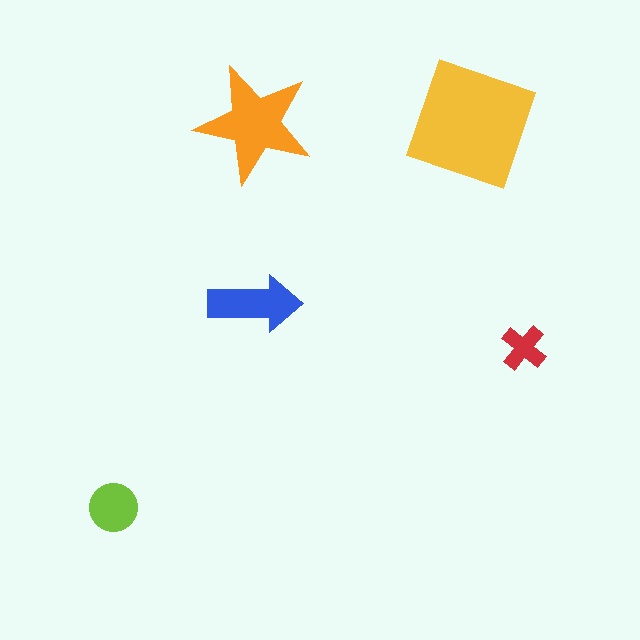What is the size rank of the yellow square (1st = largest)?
1st.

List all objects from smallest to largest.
The red cross, the lime circle, the blue arrow, the orange star, the yellow square.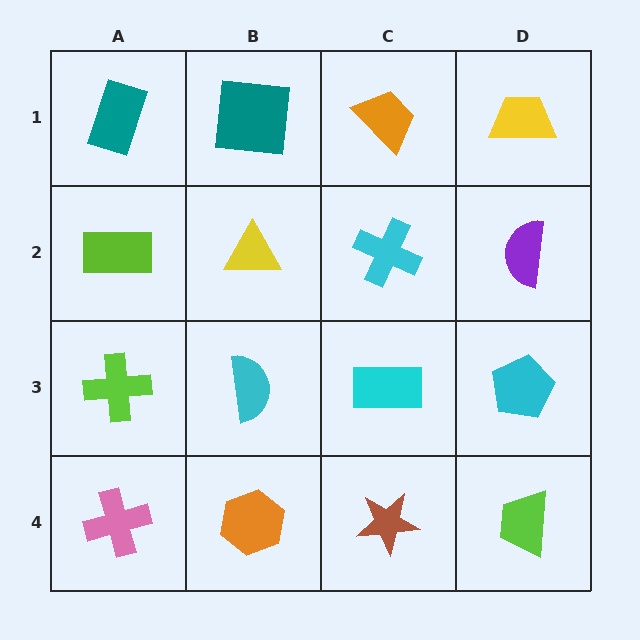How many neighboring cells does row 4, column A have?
2.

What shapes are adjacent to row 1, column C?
A cyan cross (row 2, column C), a teal square (row 1, column B), a yellow trapezoid (row 1, column D).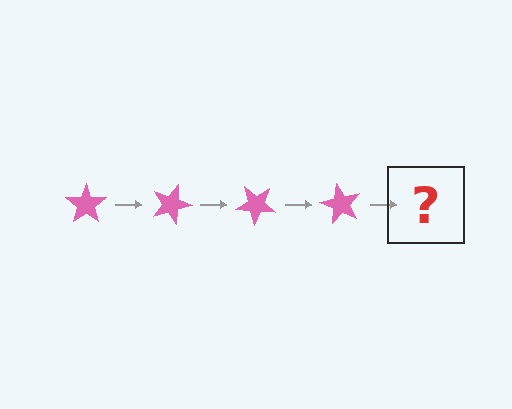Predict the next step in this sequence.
The next step is a pink star rotated 80 degrees.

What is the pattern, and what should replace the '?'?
The pattern is that the star rotates 20 degrees each step. The '?' should be a pink star rotated 80 degrees.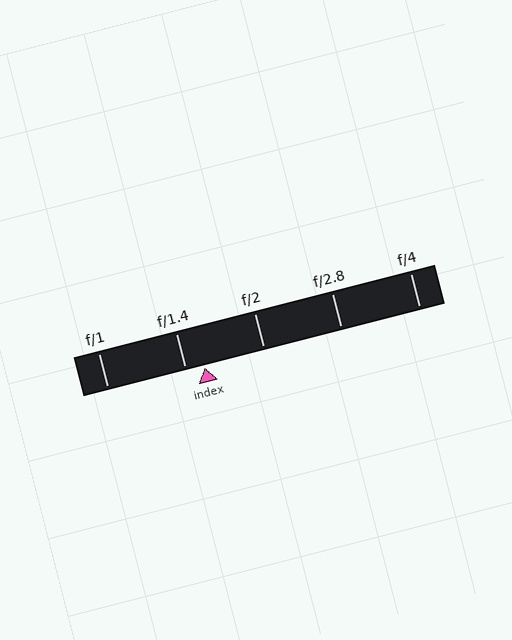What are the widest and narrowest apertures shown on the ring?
The widest aperture shown is f/1 and the narrowest is f/4.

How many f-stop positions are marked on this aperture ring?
There are 5 f-stop positions marked.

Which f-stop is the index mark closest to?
The index mark is closest to f/1.4.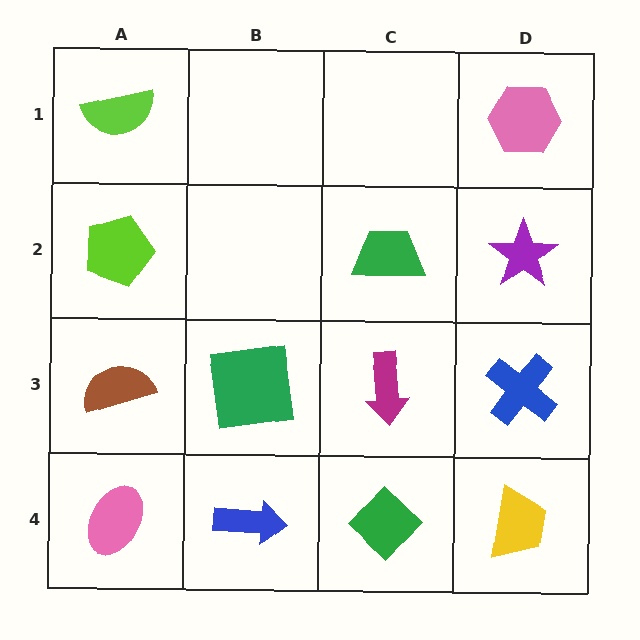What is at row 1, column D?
A pink hexagon.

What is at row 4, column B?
A blue arrow.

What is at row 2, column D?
A purple star.